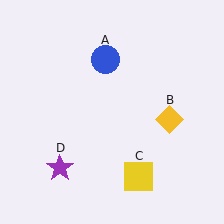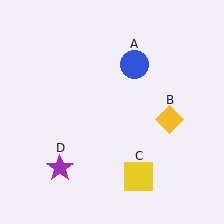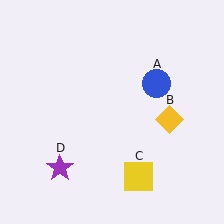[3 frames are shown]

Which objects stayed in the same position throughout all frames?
Yellow diamond (object B) and yellow square (object C) and purple star (object D) remained stationary.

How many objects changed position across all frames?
1 object changed position: blue circle (object A).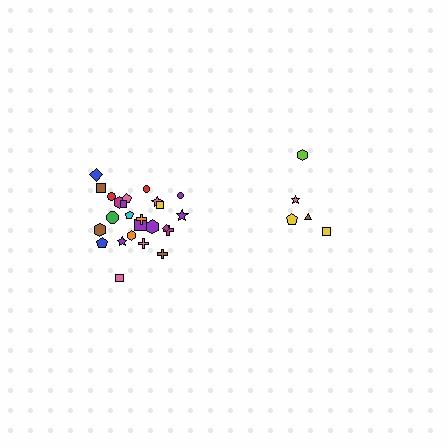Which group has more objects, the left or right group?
The left group.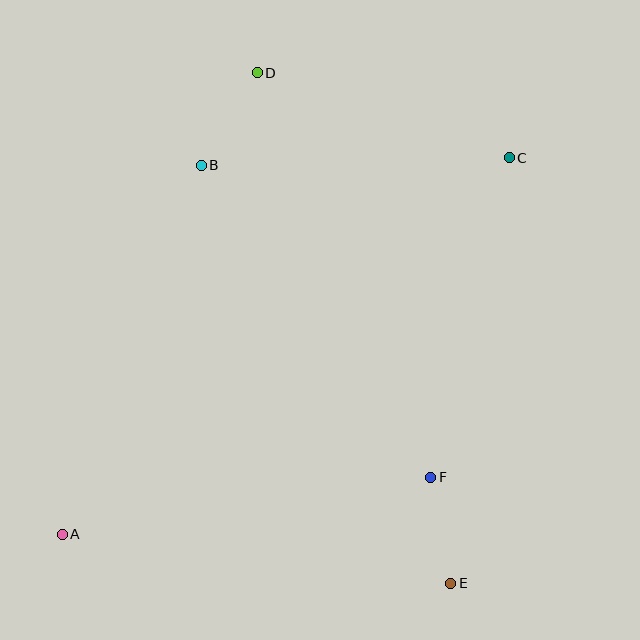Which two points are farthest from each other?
Points A and C are farthest from each other.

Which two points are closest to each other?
Points B and D are closest to each other.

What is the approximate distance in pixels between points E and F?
The distance between E and F is approximately 108 pixels.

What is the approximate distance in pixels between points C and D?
The distance between C and D is approximately 266 pixels.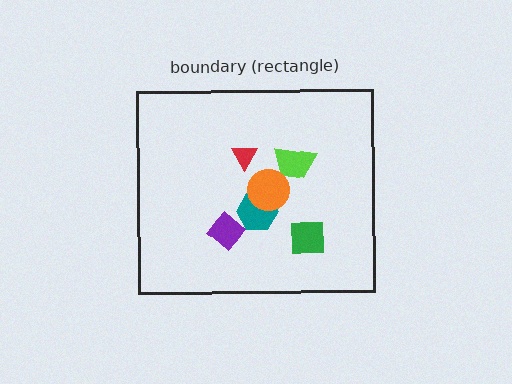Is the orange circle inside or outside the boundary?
Inside.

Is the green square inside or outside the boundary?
Inside.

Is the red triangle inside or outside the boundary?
Inside.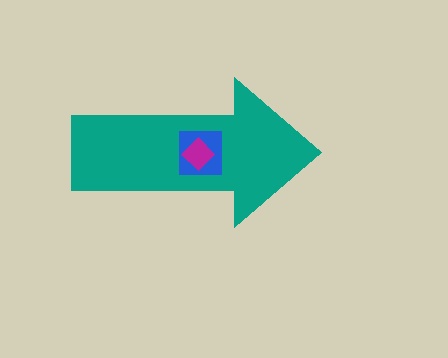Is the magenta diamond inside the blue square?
Yes.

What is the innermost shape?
The magenta diamond.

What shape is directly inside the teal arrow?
The blue square.